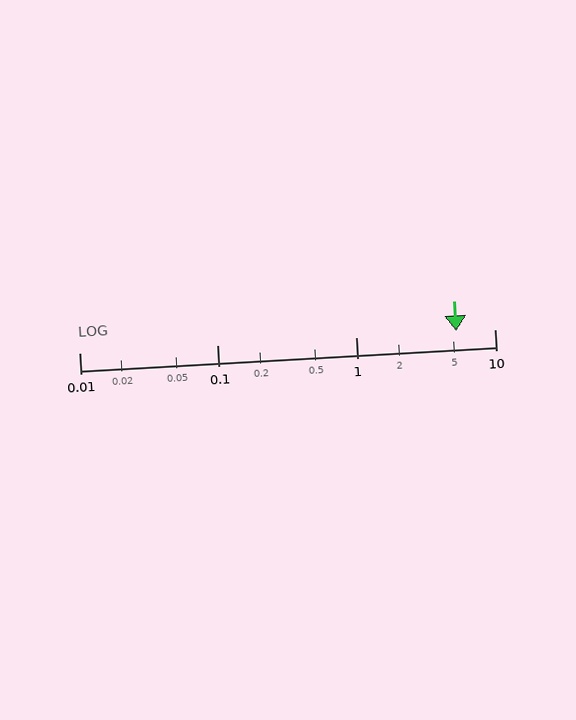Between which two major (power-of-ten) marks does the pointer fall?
The pointer is between 1 and 10.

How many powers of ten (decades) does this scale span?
The scale spans 3 decades, from 0.01 to 10.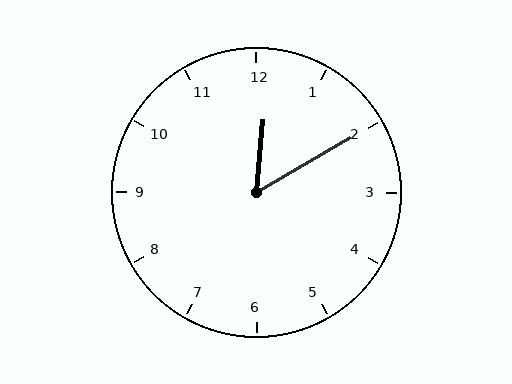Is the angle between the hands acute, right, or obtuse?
It is acute.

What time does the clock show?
12:10.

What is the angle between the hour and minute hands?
Approximately 55 degrees.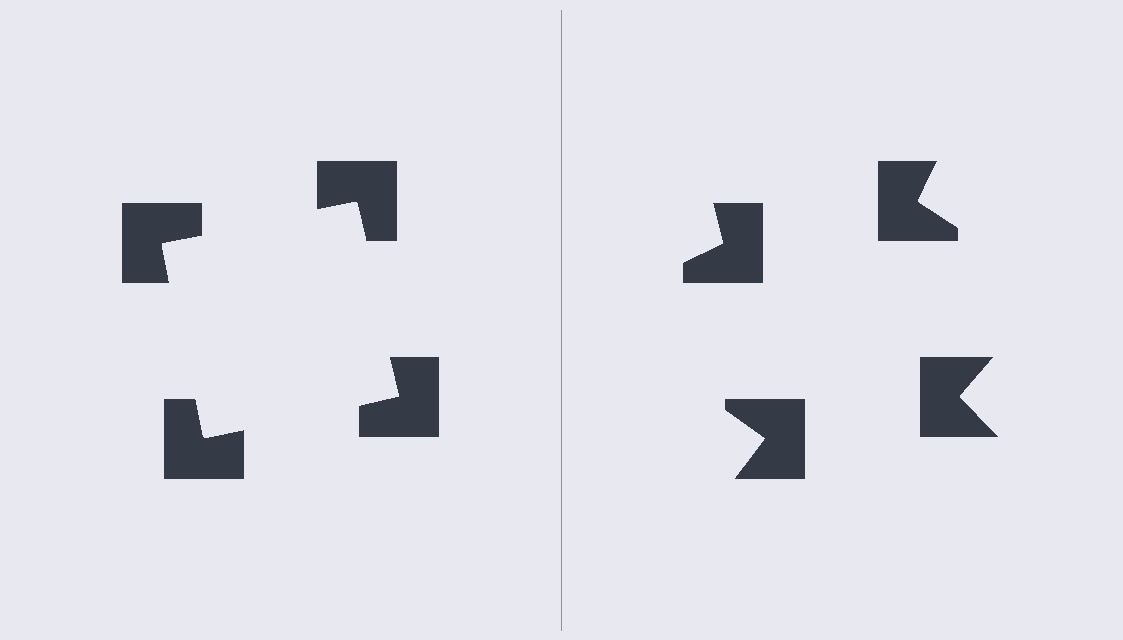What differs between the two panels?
The notched squares are positioned identically on both sides; only the wedge orientations differ. On the left they align to a square; on the right they are misaligned.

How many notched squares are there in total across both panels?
8 — 4 on each side.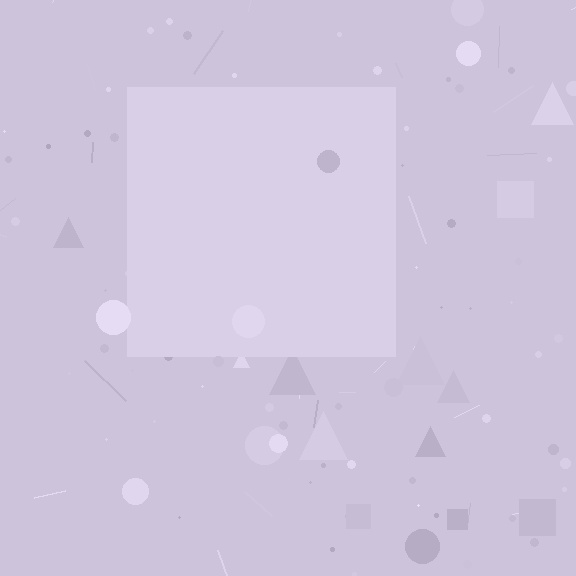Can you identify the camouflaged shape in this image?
The camouflaged shape is a square.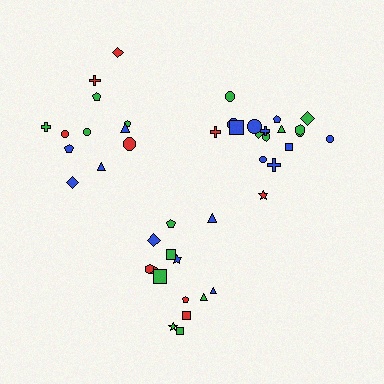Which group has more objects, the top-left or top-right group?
The top-right group.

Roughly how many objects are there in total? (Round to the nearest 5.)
Roughly 45 objects in total.